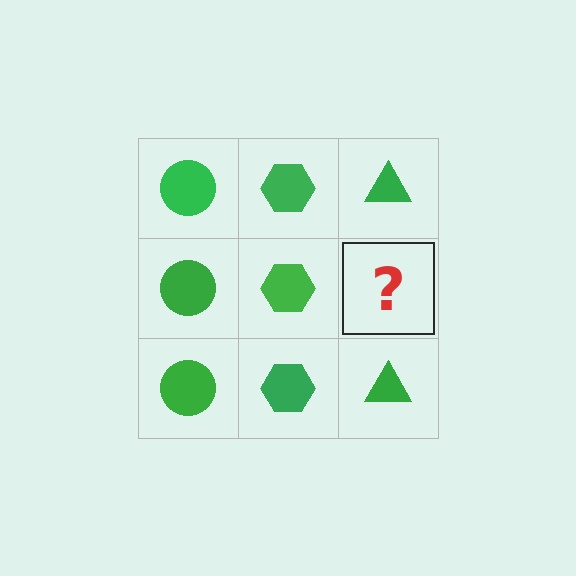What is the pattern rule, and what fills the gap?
The rule is that each column has a consistent shape. The gap should be filled with a green triangle.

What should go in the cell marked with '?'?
The missing cell should contain a green triangle.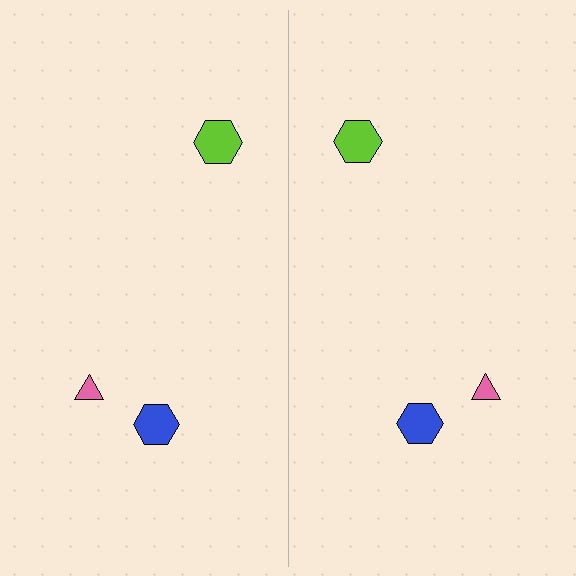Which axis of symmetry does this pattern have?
The pattern has a vertical axis of symmetry running through the center of the image.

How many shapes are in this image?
There are 6 shapes in this image.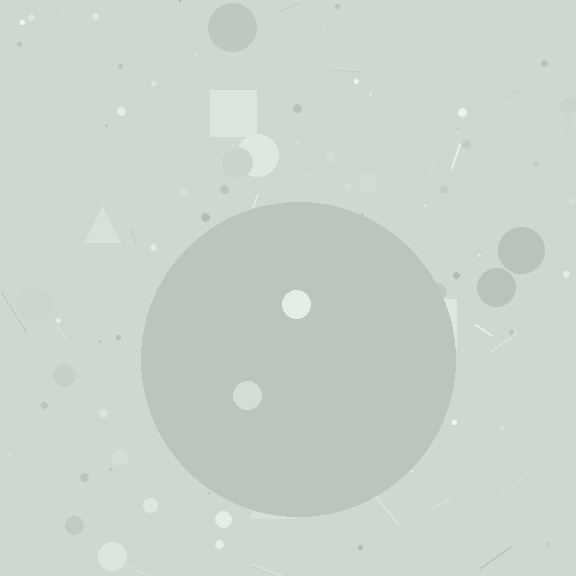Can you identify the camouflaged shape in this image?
The camouflaged shape is a circle.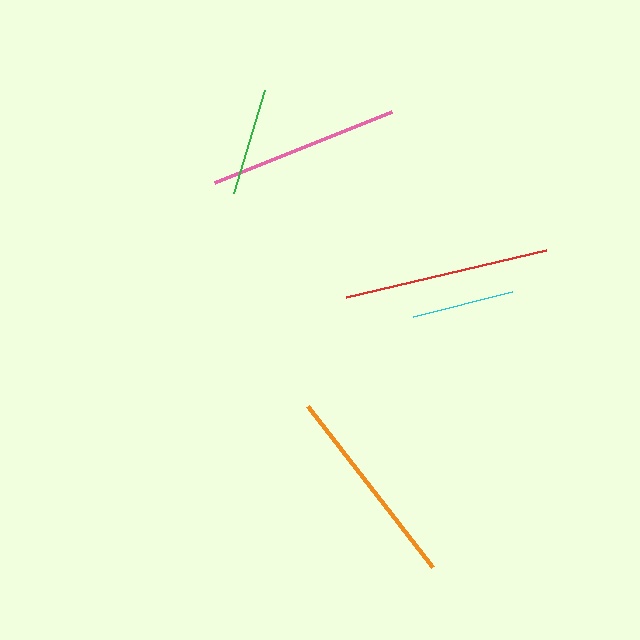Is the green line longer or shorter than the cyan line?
The green line is longer than the cyan line.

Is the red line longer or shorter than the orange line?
The red line is longer than the orange line.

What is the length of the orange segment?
The orange segment is approximately 204 pixels long.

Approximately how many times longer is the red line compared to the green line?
The red line is approximately 1.9 times the length of the green line.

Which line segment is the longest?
The red line is the longest at approximately 205 pixels.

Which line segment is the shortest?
The cyan line is the shortest at approximately 102 pixels.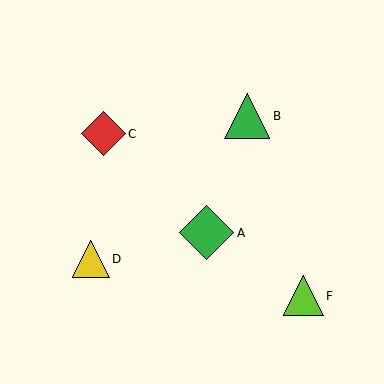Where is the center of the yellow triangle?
The center of the yellow triangle is at (91, 259).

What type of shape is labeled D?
Shape D is a yellow triangle.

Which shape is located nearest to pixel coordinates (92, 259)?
The yellow triangle (labeled D) at (91, 259) is nearest to that location.